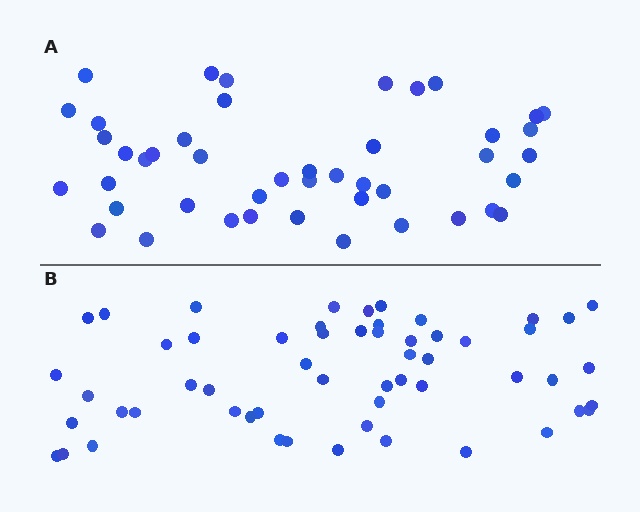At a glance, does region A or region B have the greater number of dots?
Region B (the bottom region) has more dots.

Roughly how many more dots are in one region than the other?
Region B has roughly 12 or so more dots than region A.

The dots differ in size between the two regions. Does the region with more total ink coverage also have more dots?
No. Region A has more total ink coverage because its dots are larger, but region B actually contains more individual dots. Total area can be misleading — the number of items is what matters here.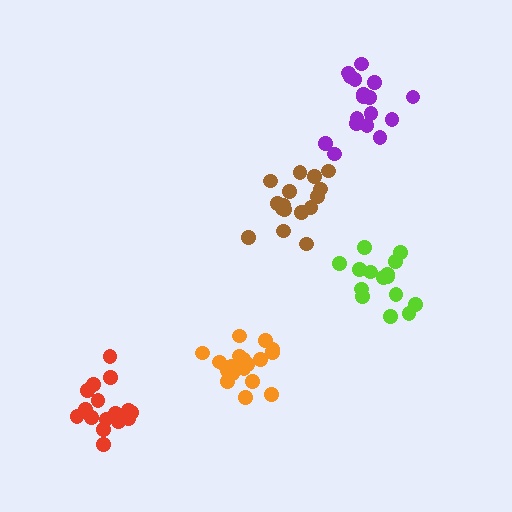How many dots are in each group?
Group 1: 16 dots, Group 2: 16 dots, Group 3: 17 dots, Group 4: 15 dots, Group 5: 20 dots (84 total).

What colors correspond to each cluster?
The clusters are colored: brown, red, purple, lime, orange.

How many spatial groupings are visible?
There are 5 spatial groupings.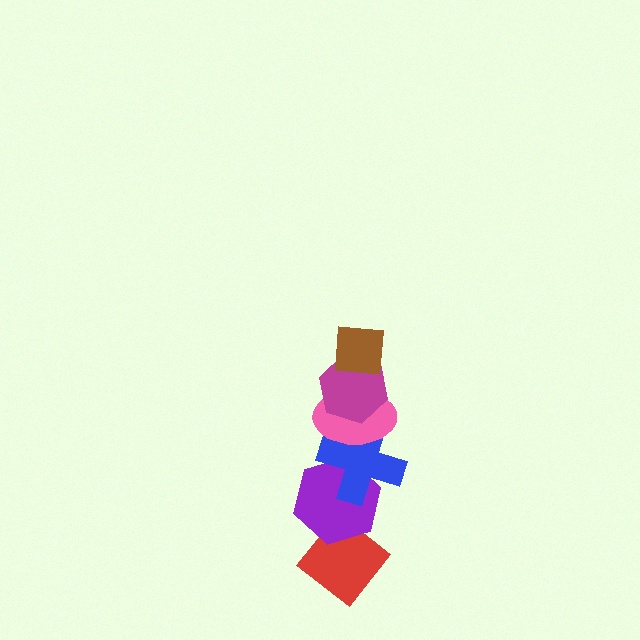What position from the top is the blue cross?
The blue cross is 4th from the top.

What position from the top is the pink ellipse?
The pink ellipse is 3rd from the top.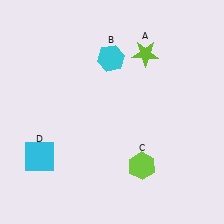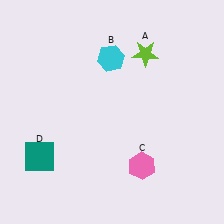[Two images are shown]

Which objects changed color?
C changed from lime to pink. D changed from cyan to teal.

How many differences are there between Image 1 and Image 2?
There are 2 differences between the two images.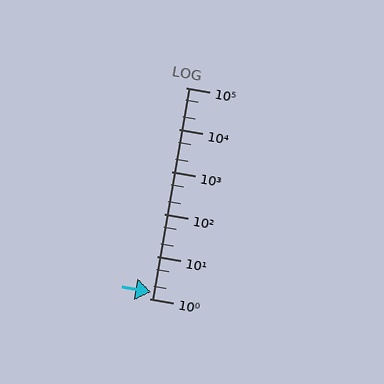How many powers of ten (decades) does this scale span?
The scale spans 5 decades, from 1 to 100000.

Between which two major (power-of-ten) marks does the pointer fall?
The pointer is between 1 and 10.